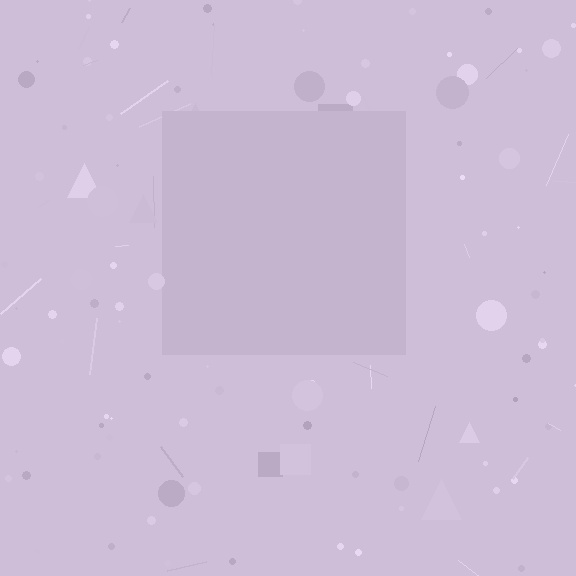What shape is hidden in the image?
A square is hidden in the image.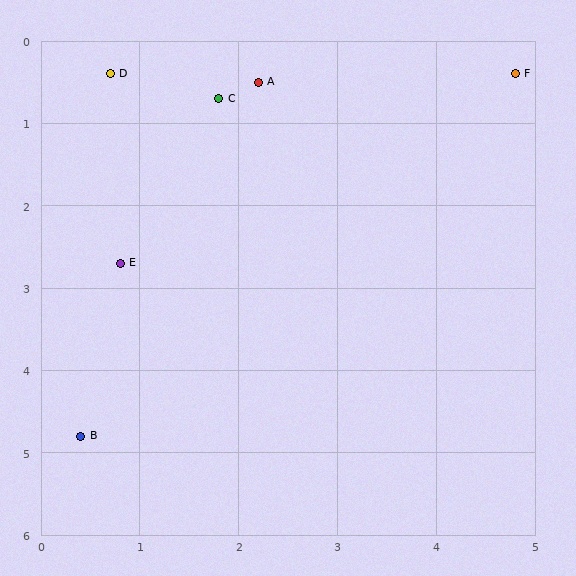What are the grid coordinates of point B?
Point B is at approximately (0.4, 4.8).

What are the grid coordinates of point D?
Point D is at approximately (0.7, 0.4).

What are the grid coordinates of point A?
Point A is at approximately (2.2, 0.5).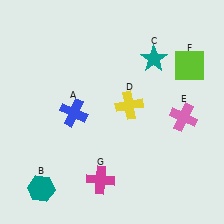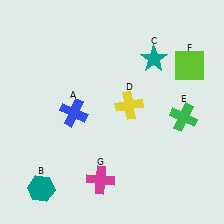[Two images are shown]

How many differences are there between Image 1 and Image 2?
There is 1 difference between the two images.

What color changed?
The cross (E) changed from pink in Image 1 to green in Image 2.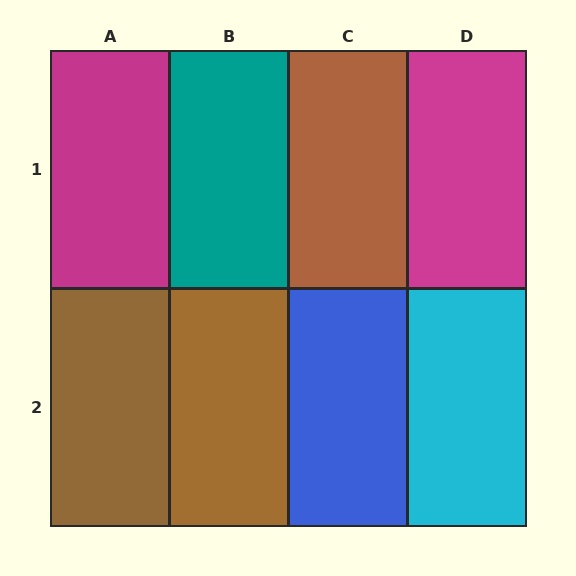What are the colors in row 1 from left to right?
Magenta, teal, brown, magenta.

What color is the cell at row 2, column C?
Blue.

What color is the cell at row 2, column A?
Brown.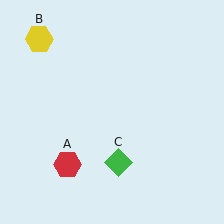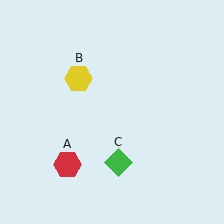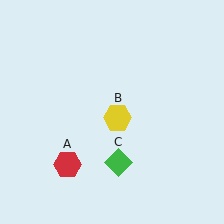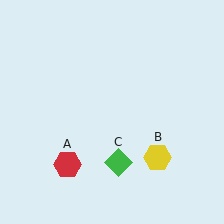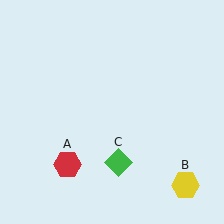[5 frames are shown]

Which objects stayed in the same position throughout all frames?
Red hexagon (object A) and green diamond (object C) remained stationary.